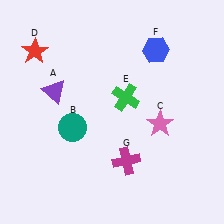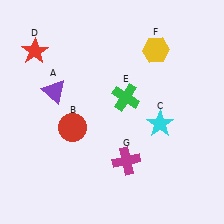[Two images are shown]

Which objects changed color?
B changed from teal to red. C changed from pink to cyan. F changed from blue to yellow.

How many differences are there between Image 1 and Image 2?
There are 3 differences between the two images.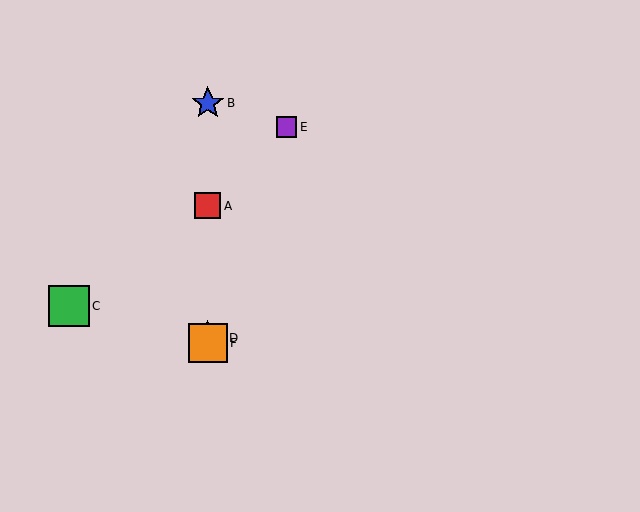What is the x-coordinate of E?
Object E is at x≈286.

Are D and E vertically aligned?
No, D is at x≈208 and E is at x≈286.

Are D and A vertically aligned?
Yes, both are at x≈208.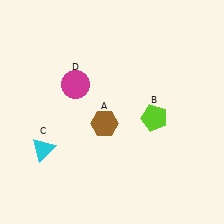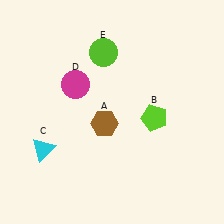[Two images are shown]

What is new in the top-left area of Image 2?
A lime circle (E) was added in the top-left area of Image 2.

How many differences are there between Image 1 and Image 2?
There is 1 difference between the two images.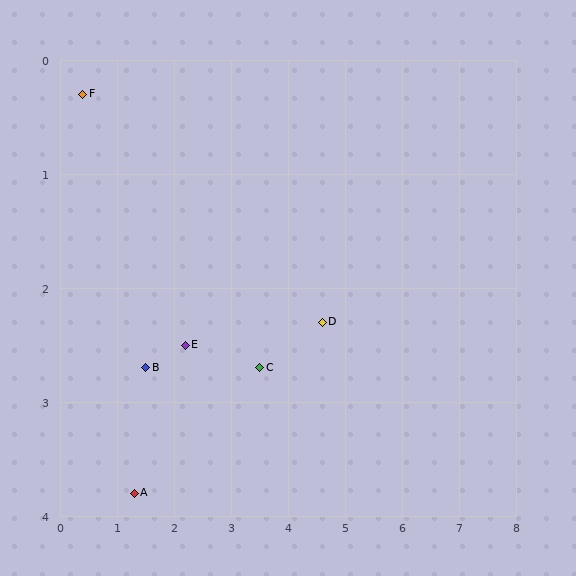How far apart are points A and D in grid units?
Points A and D are about 3.6 grid units apart.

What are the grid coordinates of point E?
Point E is at approximately (2.2, 2.5).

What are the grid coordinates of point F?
Point F is at approximately (0.4, 0.3).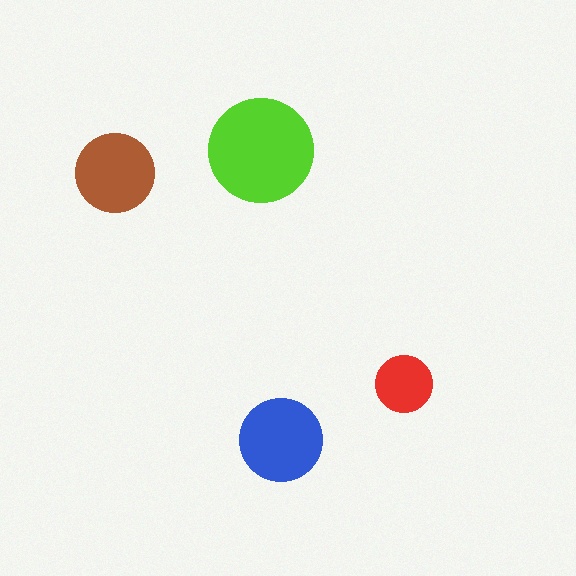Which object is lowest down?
The blue circle is bottommost.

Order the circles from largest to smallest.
the lime one, the blue one, the brown one, the red one.